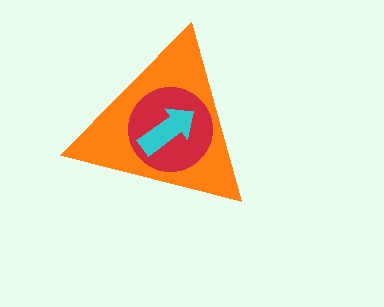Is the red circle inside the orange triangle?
Yes.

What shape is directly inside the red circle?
The cyan arrow.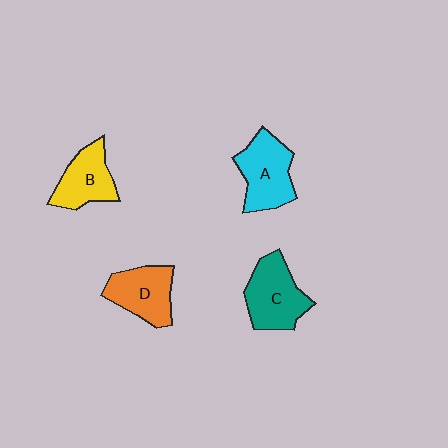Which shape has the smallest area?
Shape B (yellow).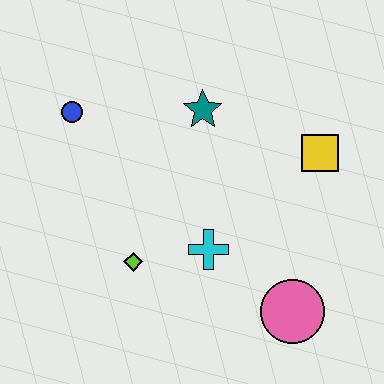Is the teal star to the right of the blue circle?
Yes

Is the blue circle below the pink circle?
No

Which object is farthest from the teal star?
The pink circle is farthest from the teal star.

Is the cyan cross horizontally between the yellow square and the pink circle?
No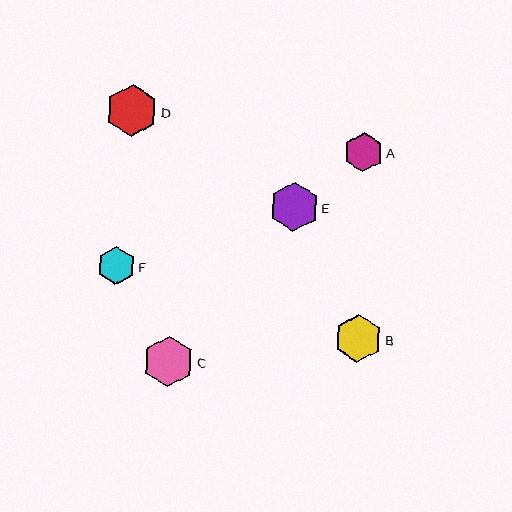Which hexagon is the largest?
Hexagon D is the largest with a size of approximately 52 pixels.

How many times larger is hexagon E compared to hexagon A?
Hexagon E is approximately 1.3 times the size of hexagon A.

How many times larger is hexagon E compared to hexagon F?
Hexagon E is approximately 1.3 times the size of hexagon F.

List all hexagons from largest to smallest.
From largest to smallest: D, C, E, B, A, F.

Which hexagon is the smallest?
Hexagon F is the smallest with a size of approximately 38 pixels.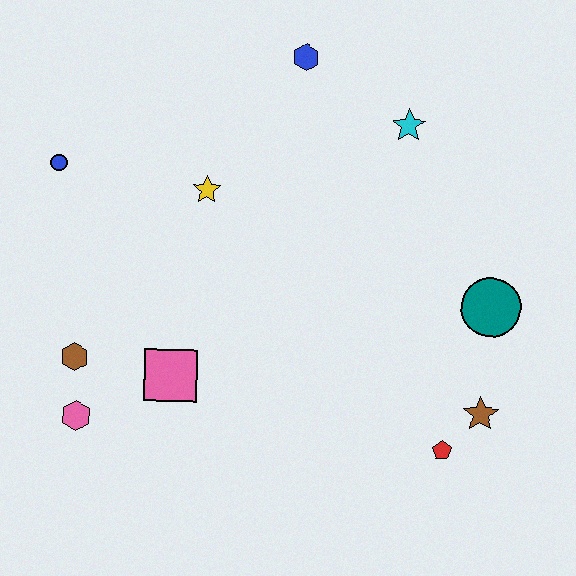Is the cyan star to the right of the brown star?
No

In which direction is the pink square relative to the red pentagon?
The pink square is to the left of the red pentagon.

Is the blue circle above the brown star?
Yes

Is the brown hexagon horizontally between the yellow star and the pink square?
No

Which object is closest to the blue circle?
The yellow star is closest to the blue circle.